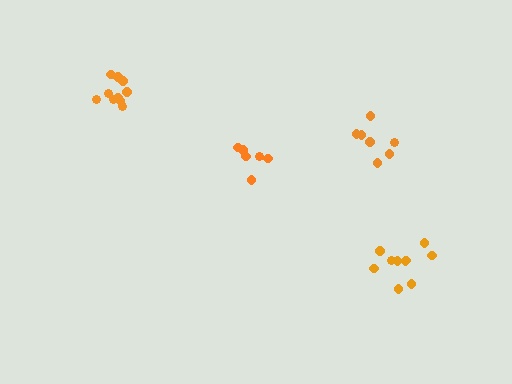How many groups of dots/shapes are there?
There are 4 groups.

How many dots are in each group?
Group 1: 11 dots, Group 2: 7 dots, Group 3: 10 dots, Group 4: 6 dots (34 total).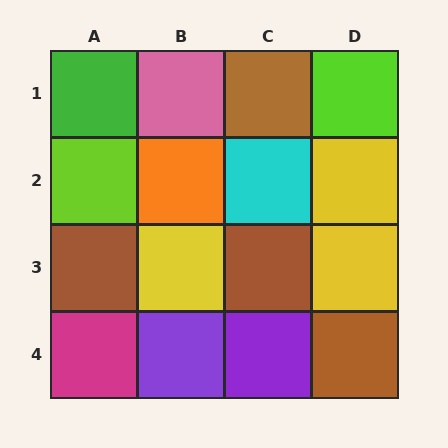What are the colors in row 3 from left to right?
Brown, yellow, brown, yellow.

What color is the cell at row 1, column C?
Brown.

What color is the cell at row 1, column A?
Green.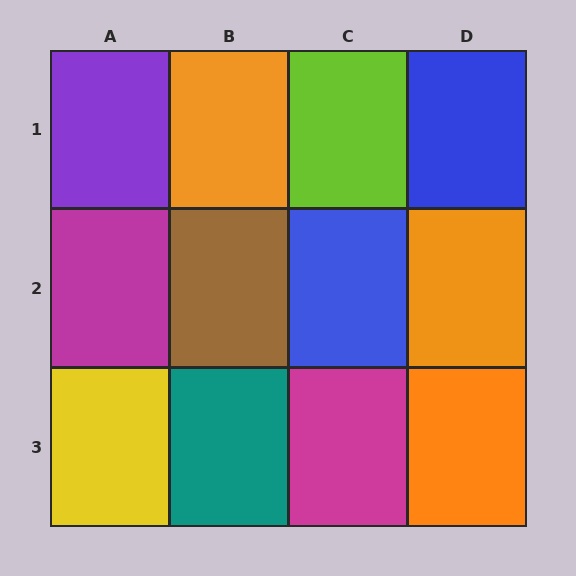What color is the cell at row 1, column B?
Orange.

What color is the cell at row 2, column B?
Brown.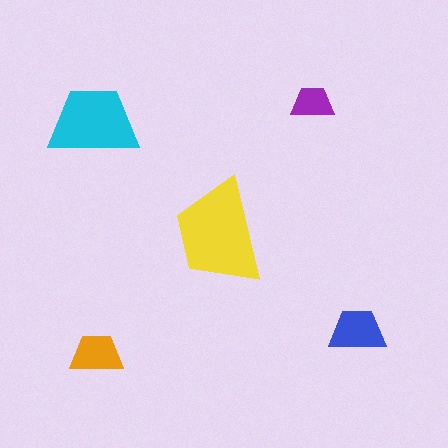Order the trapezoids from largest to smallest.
the yellow one, the cyan one, the blue one, the orange one, the purple one.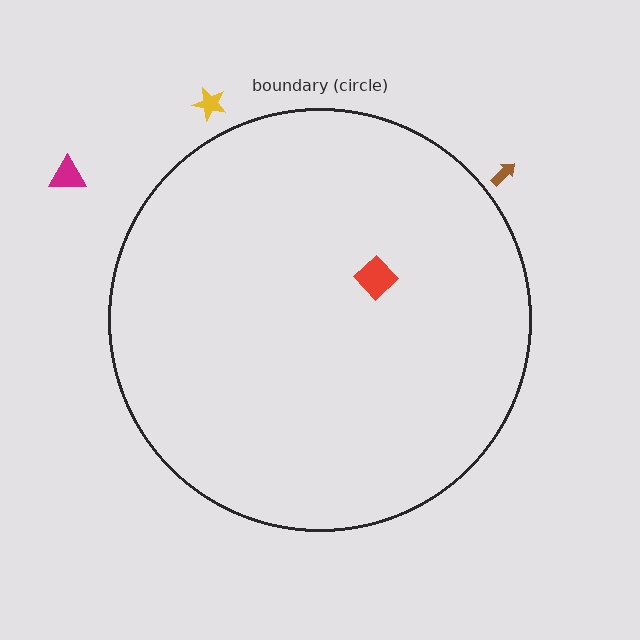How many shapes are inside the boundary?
1 inside, 3 outside.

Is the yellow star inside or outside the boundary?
Outside.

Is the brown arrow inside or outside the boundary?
Outside.